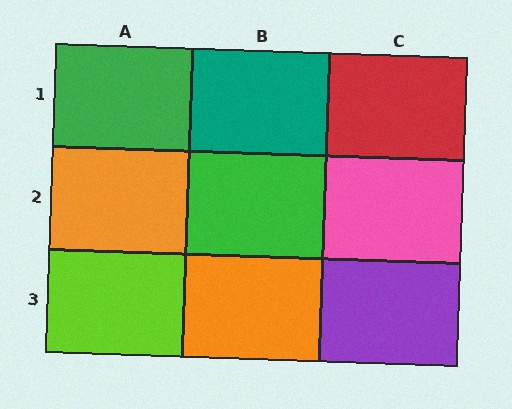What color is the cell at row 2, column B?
Green.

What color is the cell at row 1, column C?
Red.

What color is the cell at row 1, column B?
Teal.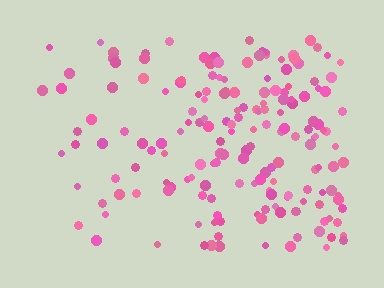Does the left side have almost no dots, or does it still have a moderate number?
Still a moderate number, just noticeably fewer than the right.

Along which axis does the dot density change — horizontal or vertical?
Horizontal.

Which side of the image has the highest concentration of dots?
The right.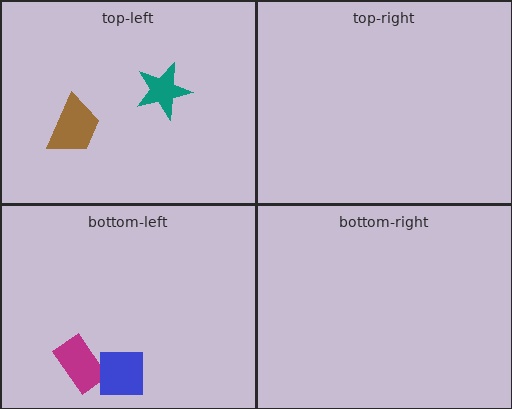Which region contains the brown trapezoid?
The top-left region.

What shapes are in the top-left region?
The brown trapezoid, the teal star.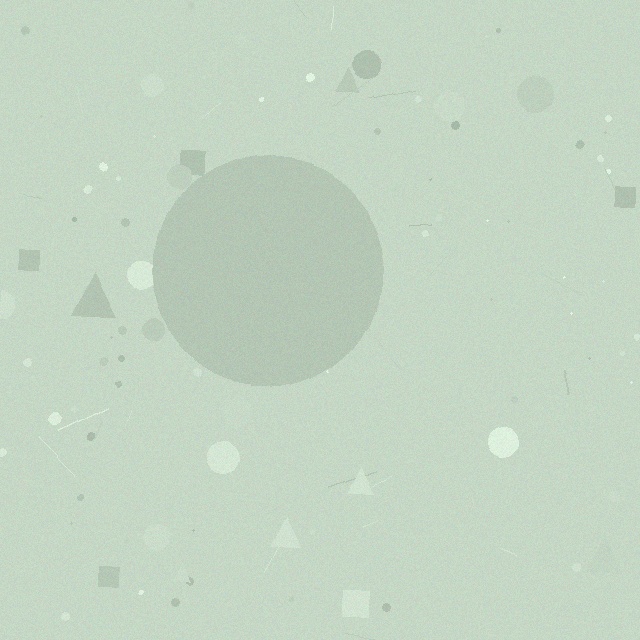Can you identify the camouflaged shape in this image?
The camouflaged shape is a circle.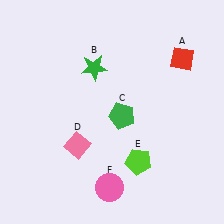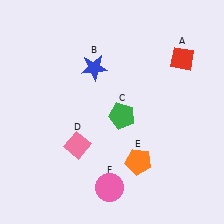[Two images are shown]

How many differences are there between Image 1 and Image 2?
There are 2 differences between the two images.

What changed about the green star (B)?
In Image 1, B is green. In Image 2, it changed to blue.